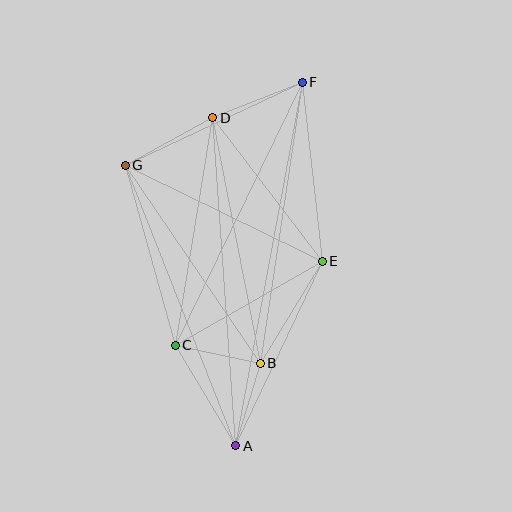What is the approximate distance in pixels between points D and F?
The distance between D and F is approximately 97 pixels.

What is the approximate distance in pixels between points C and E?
The distance between C and E is approximately 169 pixels.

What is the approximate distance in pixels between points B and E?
The distance between B and E is approximately 119 pixels.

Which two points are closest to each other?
Points A and B are closest to each other.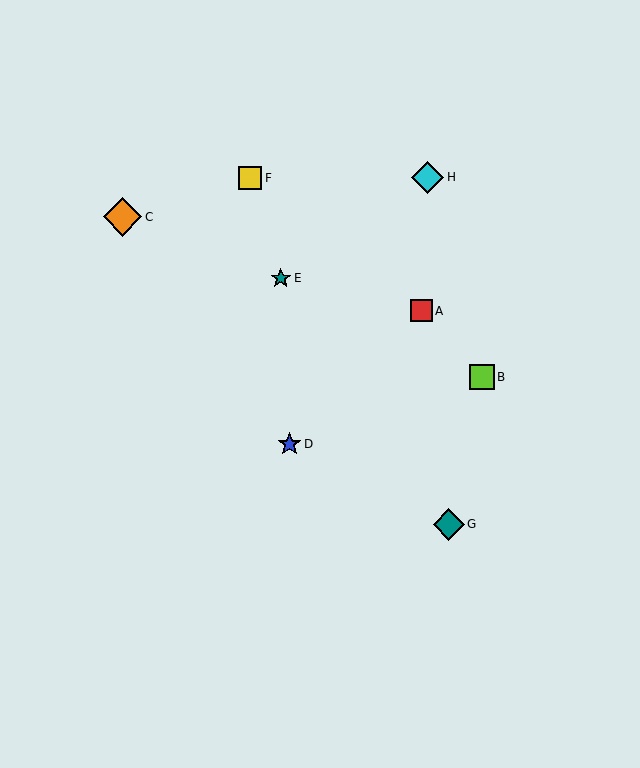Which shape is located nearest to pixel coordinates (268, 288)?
The teal star (labeled E) at (281, 278) is nearest to that location.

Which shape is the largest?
The orange diamond (labeled C) is the largest.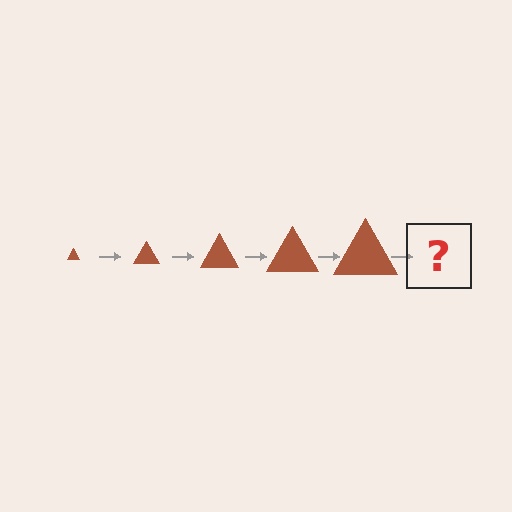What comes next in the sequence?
The next element should be a brown triangle, larger than the previous one.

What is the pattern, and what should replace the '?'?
The pattern is that the triangle gets progressively larger each step. The '?' should be a brown triangle, larger than the previous one.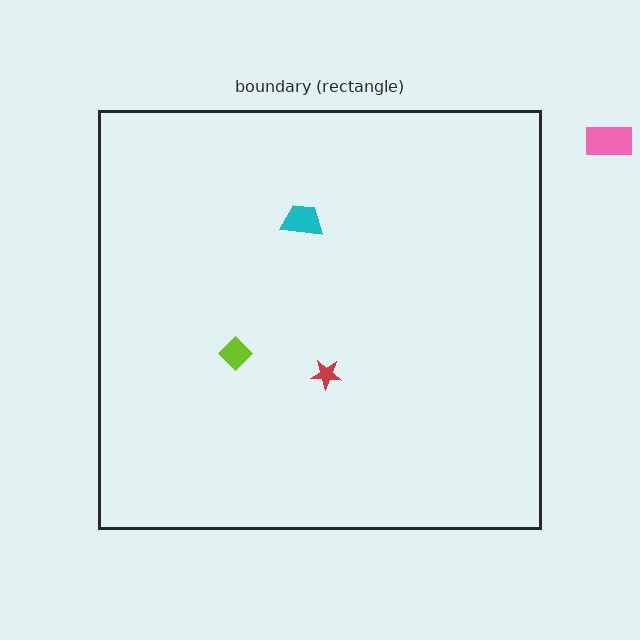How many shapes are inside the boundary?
3 inside, 1 outside.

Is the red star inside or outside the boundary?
Inside.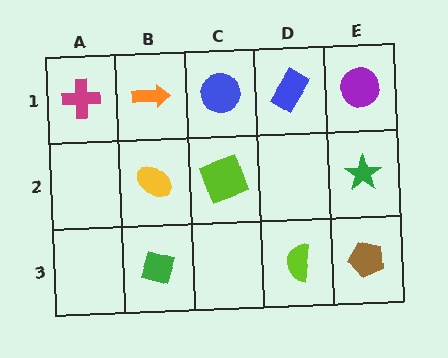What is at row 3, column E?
A brown pentagon.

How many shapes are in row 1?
5 shapes.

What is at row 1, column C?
A blue circle.